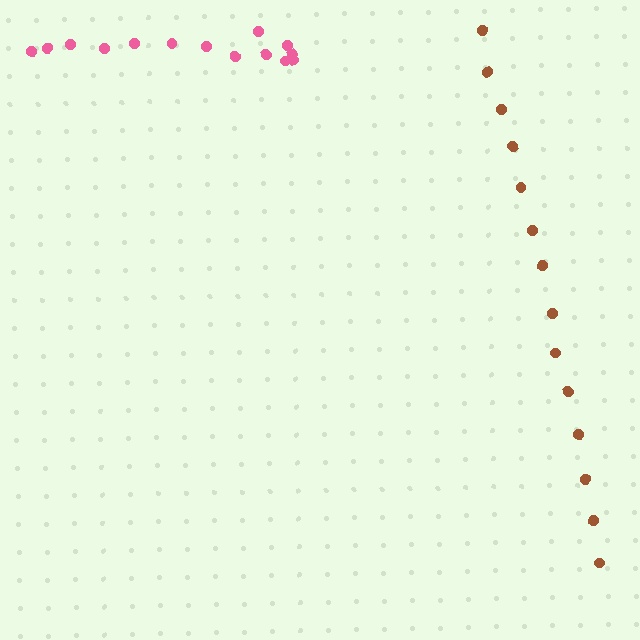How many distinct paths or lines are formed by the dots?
There are 2 distinct paths.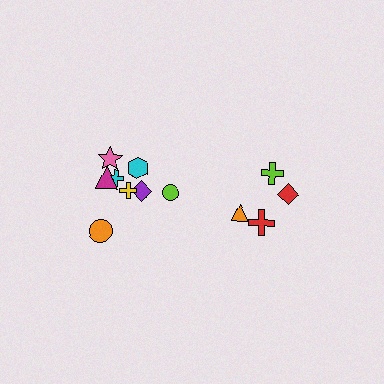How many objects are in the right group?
There are 4 objects.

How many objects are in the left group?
There are 8 objects.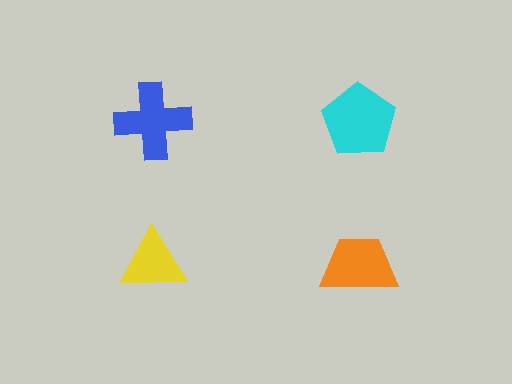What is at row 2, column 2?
An orange trapezoid.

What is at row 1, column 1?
A blue cross.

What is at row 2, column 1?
A yellow triangle.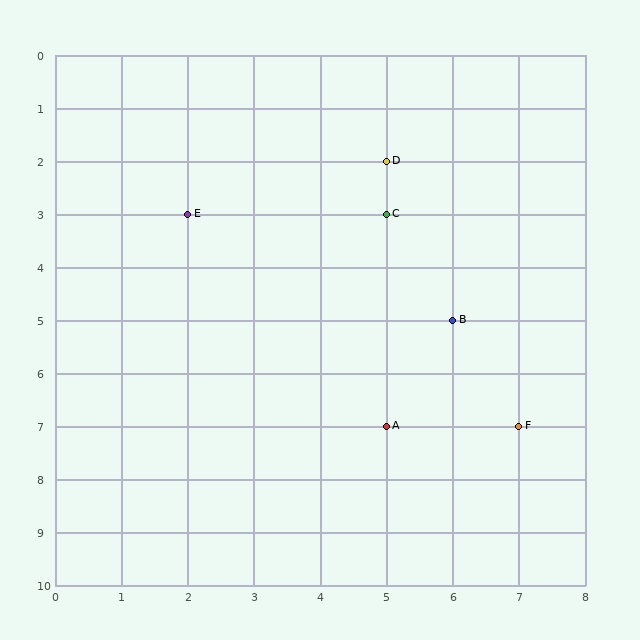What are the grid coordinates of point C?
Point C is at grid coordinates (5, 3).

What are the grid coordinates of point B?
Point B is at grid coordinates (6, 5).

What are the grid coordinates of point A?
Point A is at grid coordinates (5, 7).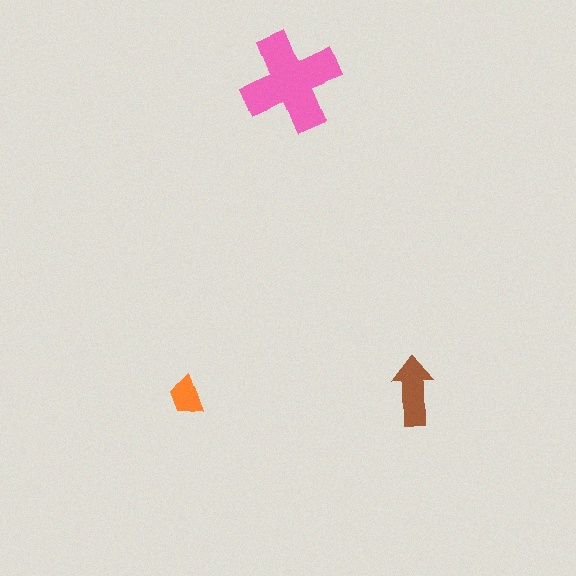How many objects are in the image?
There are 3 objects in the image.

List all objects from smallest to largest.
The orange trapezoid, the brown arrow, the pink cross.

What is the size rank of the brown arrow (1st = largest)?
2nd.